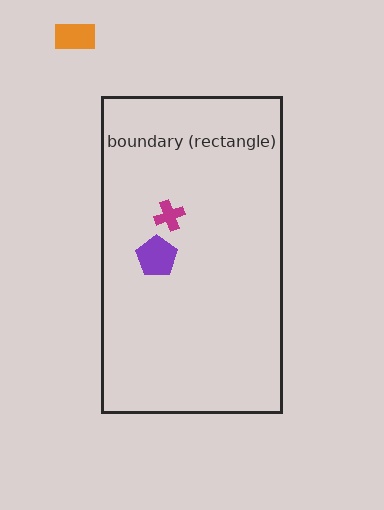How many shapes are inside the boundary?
2 inside, 1 outside.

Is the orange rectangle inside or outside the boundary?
Outside.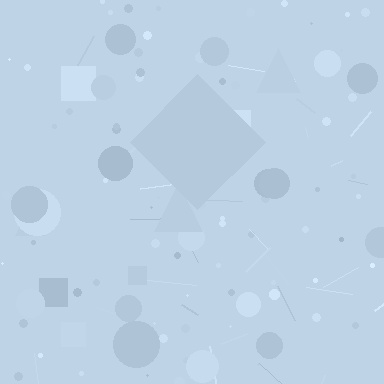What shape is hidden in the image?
A diamond is hidden in the image.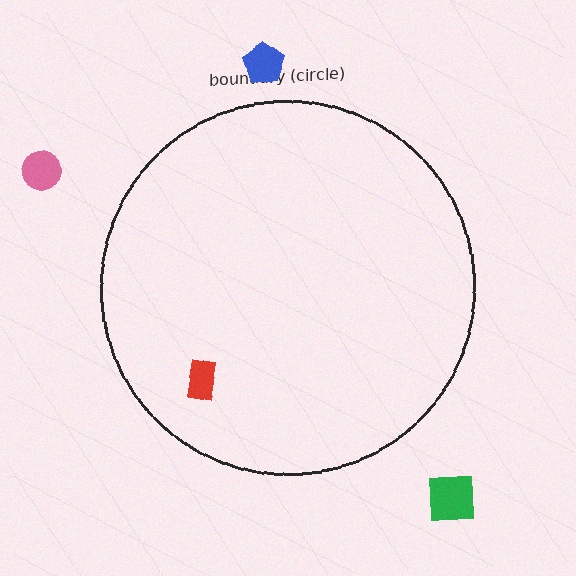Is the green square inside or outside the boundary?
Outside.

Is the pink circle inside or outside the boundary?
Outside.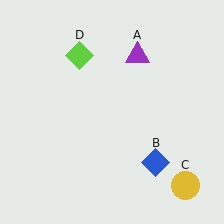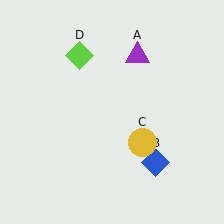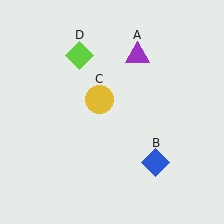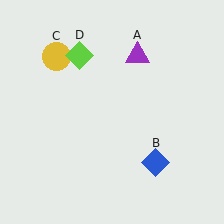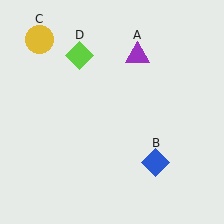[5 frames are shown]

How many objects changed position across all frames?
1 object changed position: yellow circle (object C).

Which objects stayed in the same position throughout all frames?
Purple triangle (object A) and blue diamond (object B) and lime diamond (object D) remained stationary.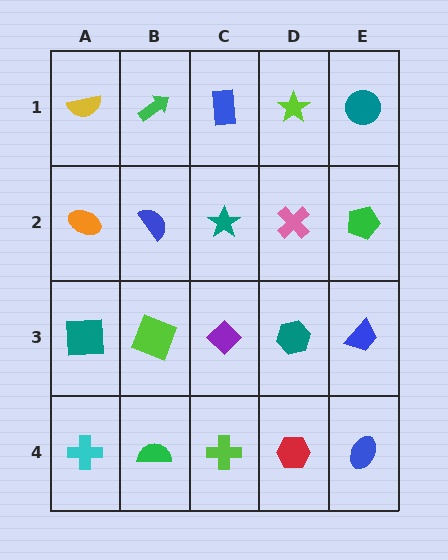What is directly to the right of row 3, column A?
A lime square.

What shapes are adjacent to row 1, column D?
A pink cross (row 2, column D), a blue rectangle (row 1, column C), a teal circle (row 1, column E).